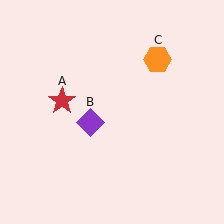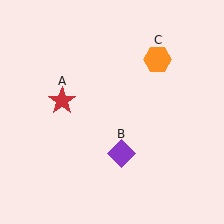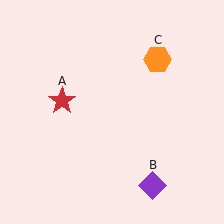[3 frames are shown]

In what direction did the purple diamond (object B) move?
The purple diamond (object B) moved down and to the right.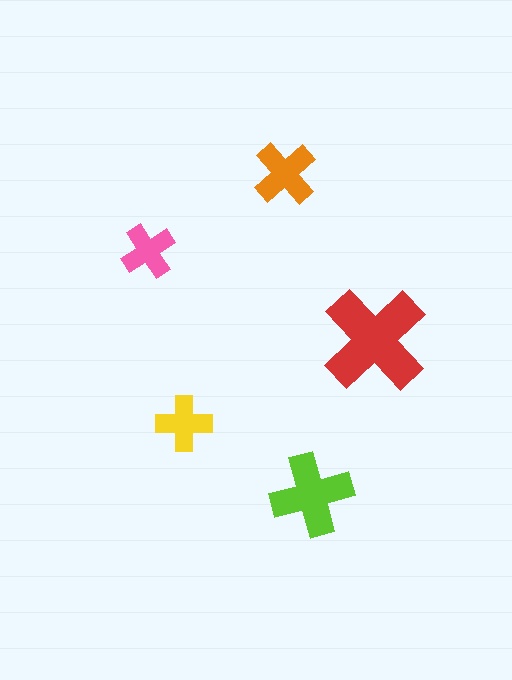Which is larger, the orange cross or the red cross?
The red one.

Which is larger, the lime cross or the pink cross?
The lime one.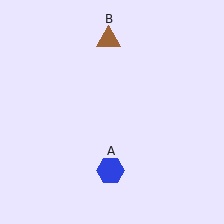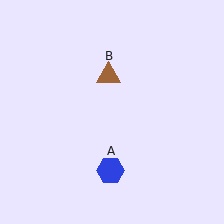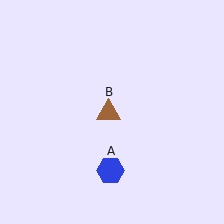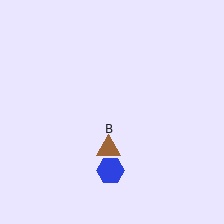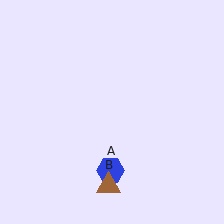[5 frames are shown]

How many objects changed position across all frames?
1 object changed position: brown triangle (object B).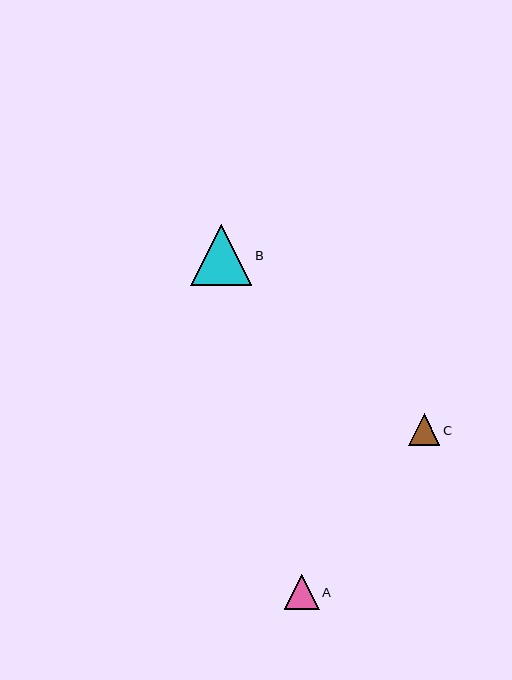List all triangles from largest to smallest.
From largest to smallest: B, A, C.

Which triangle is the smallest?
Triangle C is the smallest with a size of approximately 32 pixels.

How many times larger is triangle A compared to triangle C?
Triangle A is approximately 1.1 times the size of triangle C.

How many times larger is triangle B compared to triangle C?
Triangle B is approximately 1.9 times the size of triangle C.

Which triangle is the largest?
Triangle B is the largest with a size of approximately 61 pixels.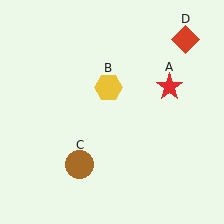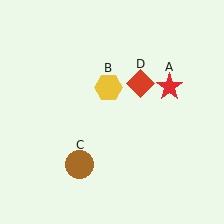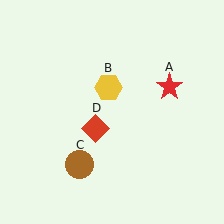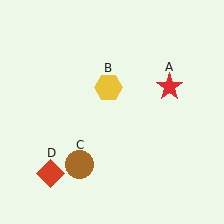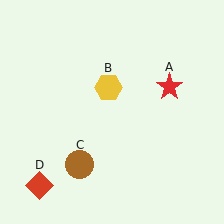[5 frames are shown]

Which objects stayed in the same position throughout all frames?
Red star (object A) and yellow hexagon (object B) and brown circle (object C) remained stationary.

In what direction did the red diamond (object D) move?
The red diamond (object D) moved down and to the left.